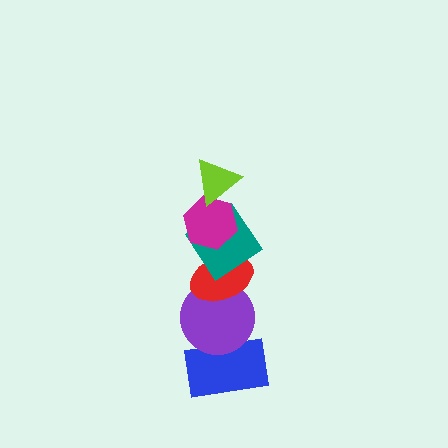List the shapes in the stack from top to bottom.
From top to bottom: the lime triangle, the magenta hexagon, the teal diamond, the red ellipse, the purple circle, the blue rectangle.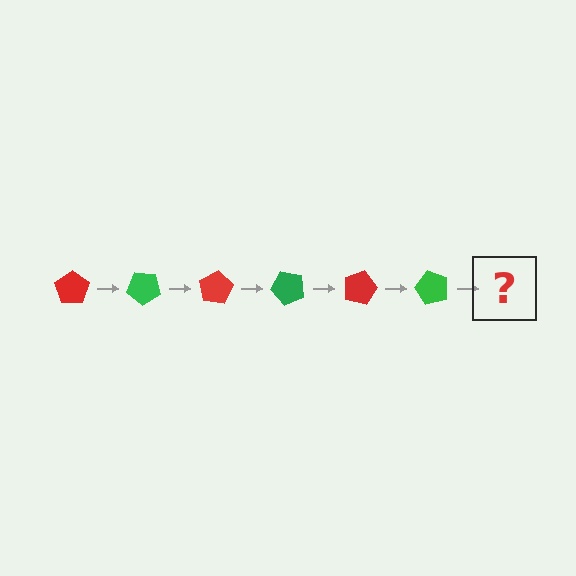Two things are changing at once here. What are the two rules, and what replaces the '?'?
The two rules are that it rotates 40 degrees each step and the color cycles through red and green. The '?' should be a red pentagon, rotated 240 degrees from the start.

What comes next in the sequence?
The next element should be a red pentagon, rotated 240 degrees from the start.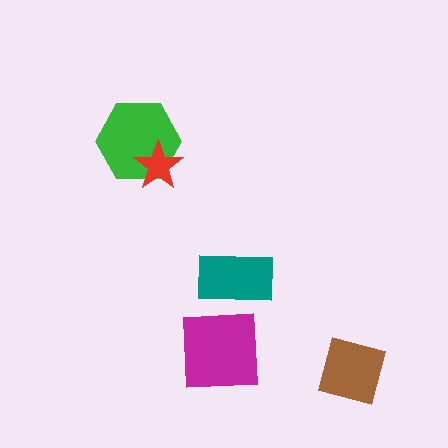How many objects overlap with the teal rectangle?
0 objects overlap with the teal rectangle.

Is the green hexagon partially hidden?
Yes, it is partially covered by another shape.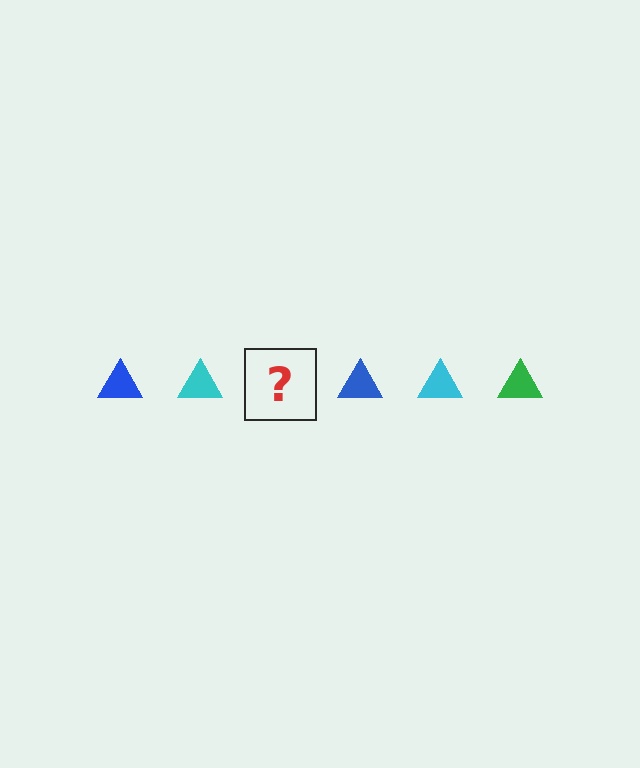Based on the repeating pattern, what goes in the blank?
The blank should be a green triangle.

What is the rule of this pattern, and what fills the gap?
The rule is that the pattern cycles through blue, cyan, green triangles. The gap should be filled with a green triangle.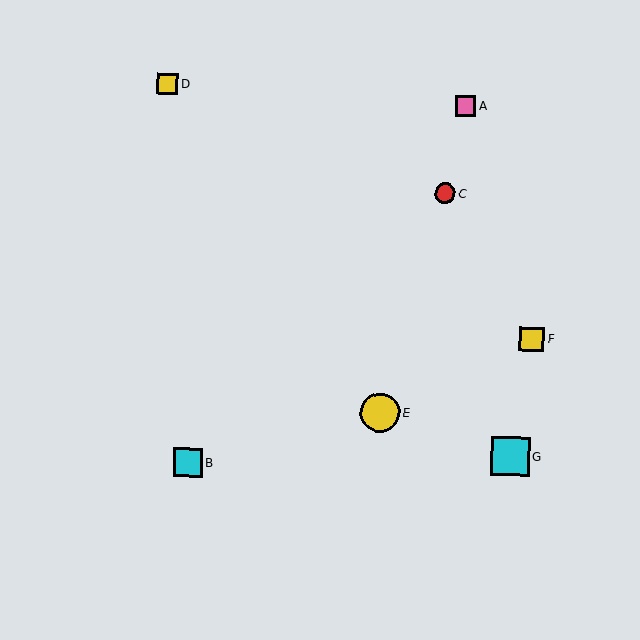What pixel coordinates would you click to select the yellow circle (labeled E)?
Click at (380, 413) to select the yellow circle E.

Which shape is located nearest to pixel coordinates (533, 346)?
The yellow square (labeled F) at (532, 339) is nearest to that location.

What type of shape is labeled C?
Shape C is a red circle.